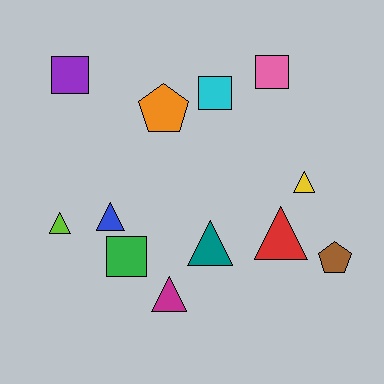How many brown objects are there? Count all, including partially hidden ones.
There is 1 brown object.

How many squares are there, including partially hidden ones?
There are 4 squares.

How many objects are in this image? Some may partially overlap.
There are 12 objects.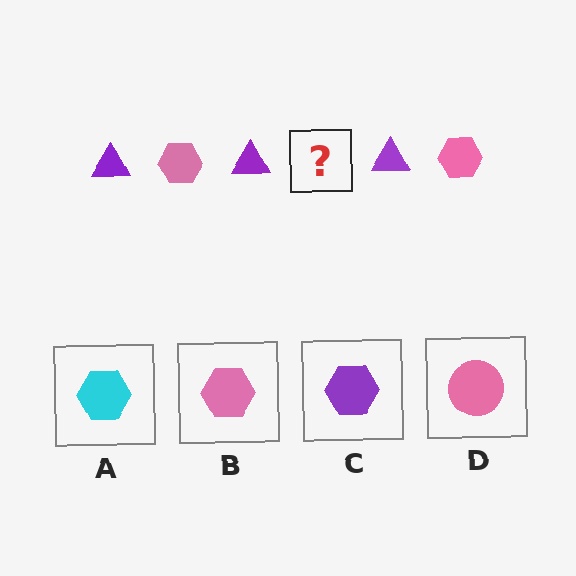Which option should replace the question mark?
Option B.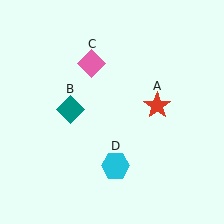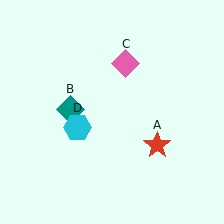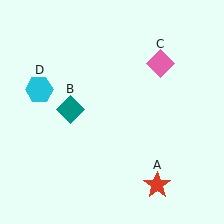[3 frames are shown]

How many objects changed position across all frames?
3 objects changed position: red star (object A), pink diamond (object C), cyan hexagon (object D).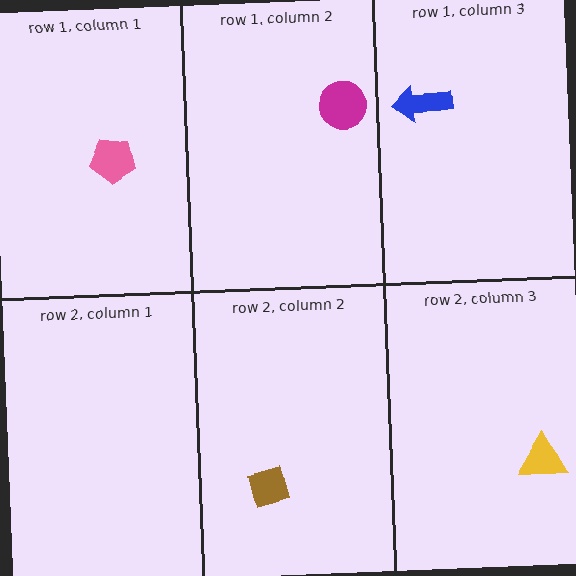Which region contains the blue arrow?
The row 1, column 3 region.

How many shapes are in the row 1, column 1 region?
1.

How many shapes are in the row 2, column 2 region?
1.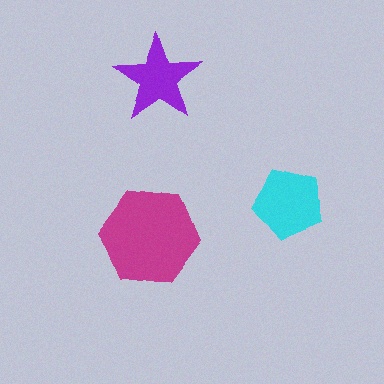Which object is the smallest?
The purple star.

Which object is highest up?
The purple star is topmost.